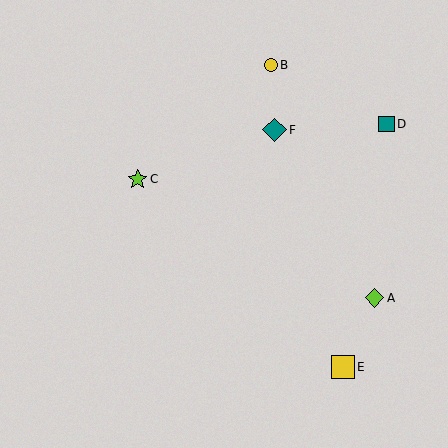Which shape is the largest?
The teal diamond (labeled F) is the largest.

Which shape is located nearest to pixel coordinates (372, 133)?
The teal square (labeled D) at (386, 124) is nearest to that location.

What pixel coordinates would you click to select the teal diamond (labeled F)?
Click at (275, 130) to select the teal diamond F.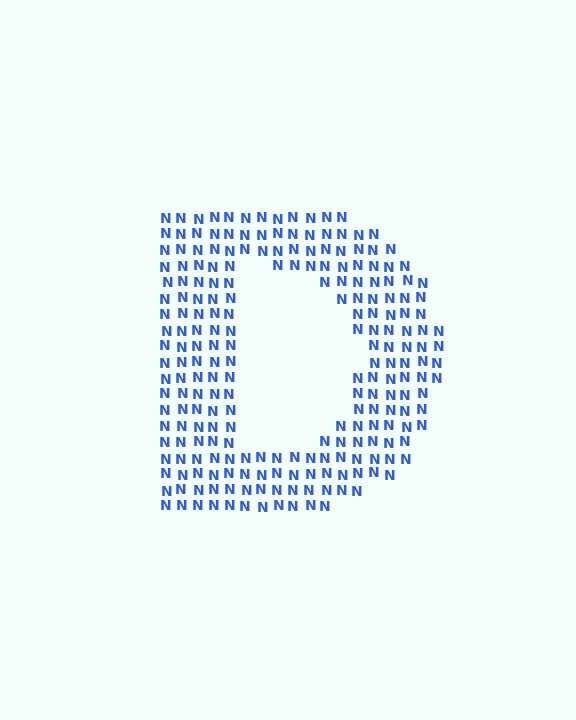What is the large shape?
The large shape is the letter D.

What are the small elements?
The small elements are letter N's.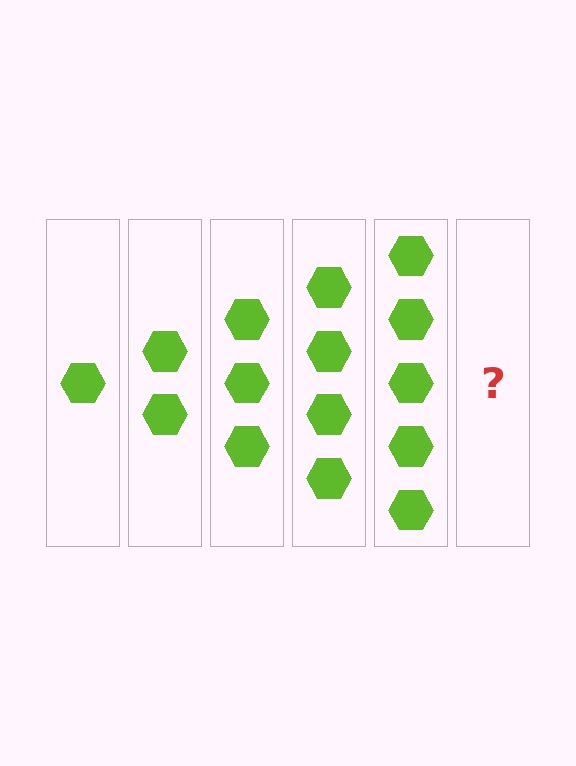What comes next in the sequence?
The next element should be 6 hexagons.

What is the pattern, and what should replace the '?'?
The pattern is that each step adds one more hexagon. The '?' should be 6 hexagons.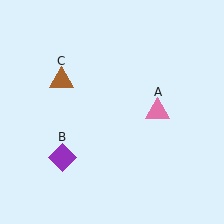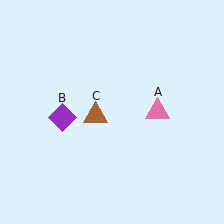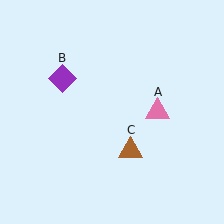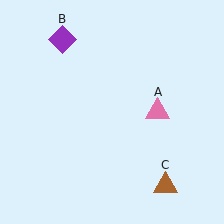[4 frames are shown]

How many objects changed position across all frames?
2 objects changed position: purple diamond (object B), brown triangle (object C).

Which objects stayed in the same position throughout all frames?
Pink triangle (object A) remained stationary.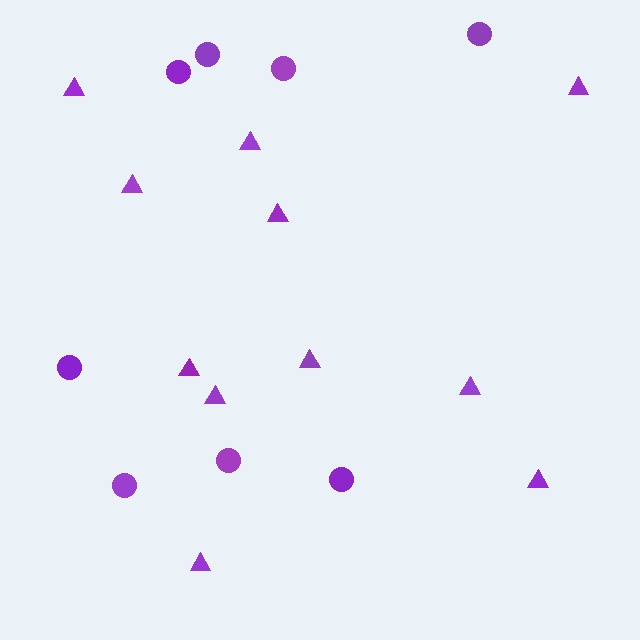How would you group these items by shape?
There are 2 groups: one group of circles (8) and one group of triangles (11).